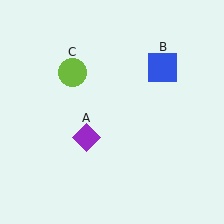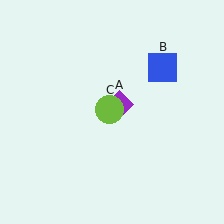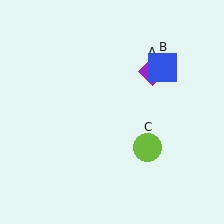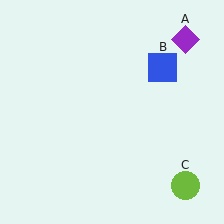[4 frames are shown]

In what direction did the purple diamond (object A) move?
The purple diamond (object A) moved up and to the right.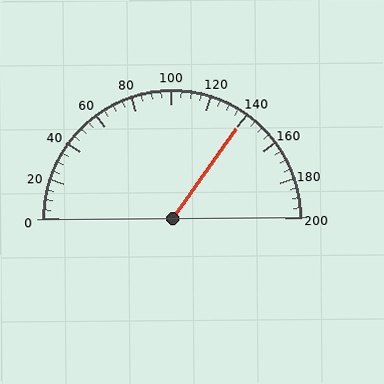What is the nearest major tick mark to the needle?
The nearest major tick mark is 140.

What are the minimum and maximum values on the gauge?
The gauge ranges from 0 to 200.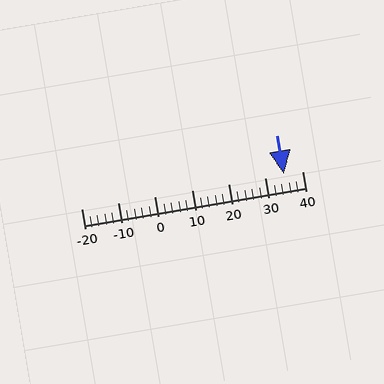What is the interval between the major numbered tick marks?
The major tick marks are spaced 10 units apart.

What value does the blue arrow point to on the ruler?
The blue arrow points to approximately 35.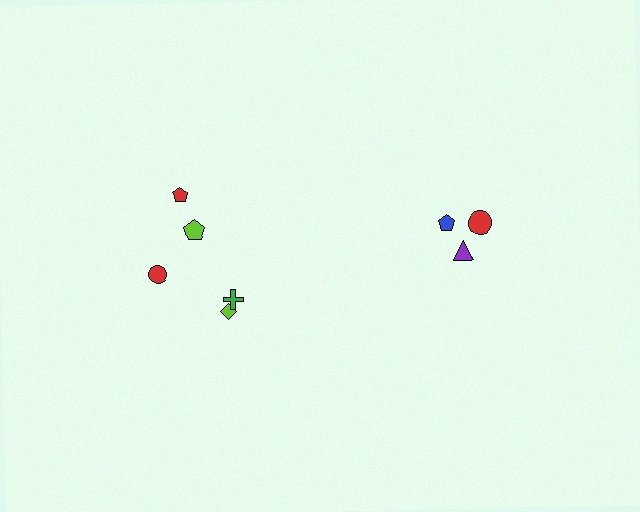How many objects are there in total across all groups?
There are 8 objects.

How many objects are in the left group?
There are 5 objects.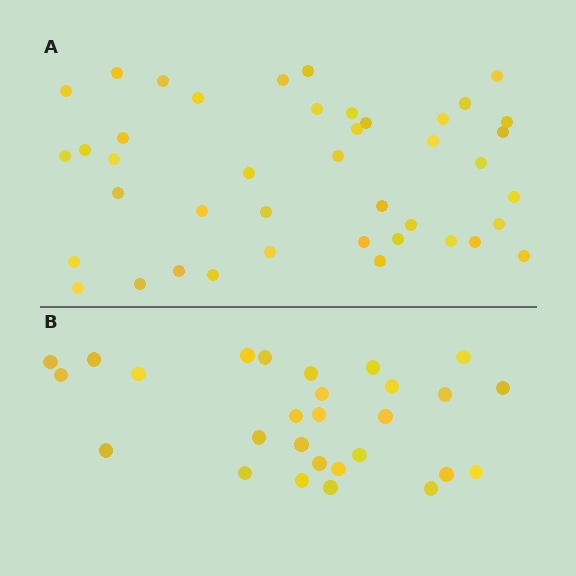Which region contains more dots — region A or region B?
Region A (the top region) has more dots.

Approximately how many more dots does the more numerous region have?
Region A has approximately 15 more dots than region B.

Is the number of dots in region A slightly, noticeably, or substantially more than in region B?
Region A has substantially more. The ratio is roughly 1.5 to 1.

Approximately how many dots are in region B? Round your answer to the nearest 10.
About 30 dots. (The exact count is 28, which rounds to 30.)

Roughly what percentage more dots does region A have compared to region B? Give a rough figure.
About 50% more.